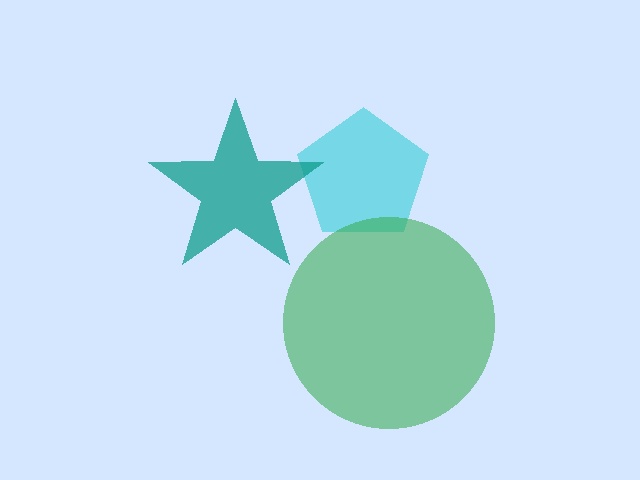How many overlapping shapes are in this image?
There are 3 overlapping shapes in the image.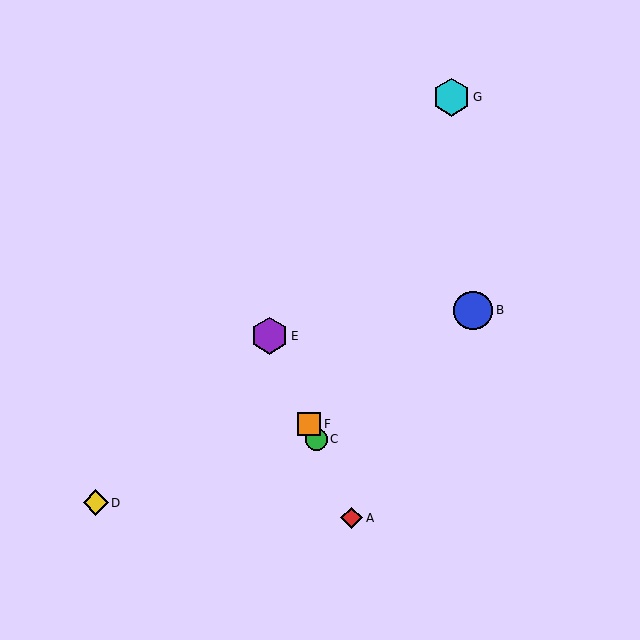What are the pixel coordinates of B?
Object B is at (473, 310).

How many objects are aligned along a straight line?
4 objects (A, C, E, F) are aligned along a straight line.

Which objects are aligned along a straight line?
Objects A, C, E, F are aligned along a straight line.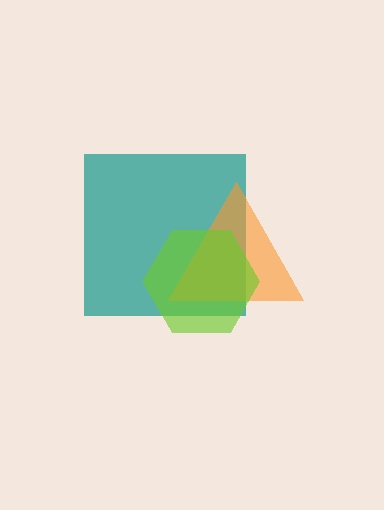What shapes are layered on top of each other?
The layered shapes are: a teal square, an orange triangle, a lime hexagon.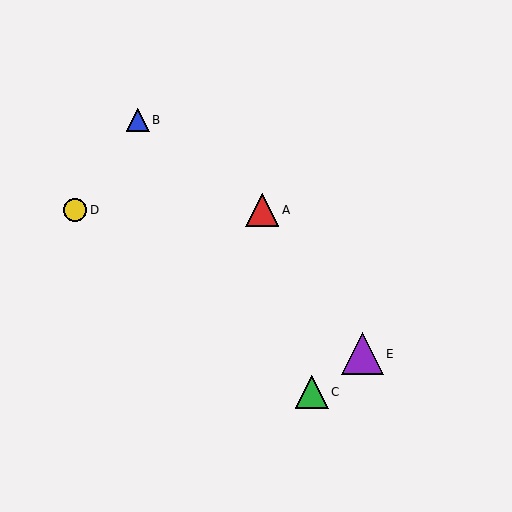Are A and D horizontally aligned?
Yes, both are at y≈210.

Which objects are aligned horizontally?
Objects A, D are aligned horizontally.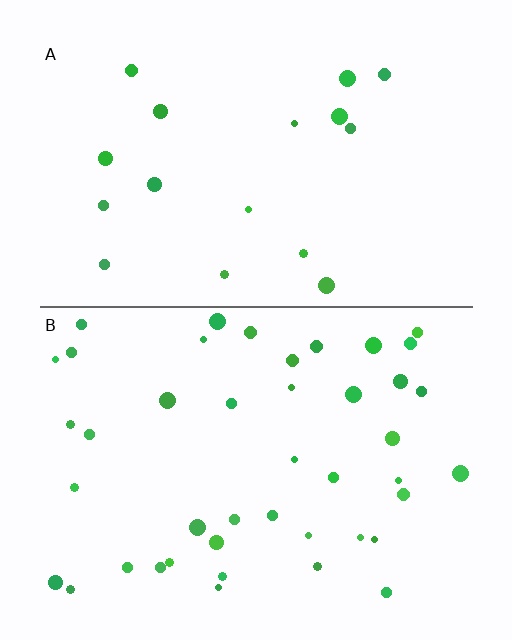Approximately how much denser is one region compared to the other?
Approximately 2.5× — region B over region A.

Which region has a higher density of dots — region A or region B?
B (the bottom).